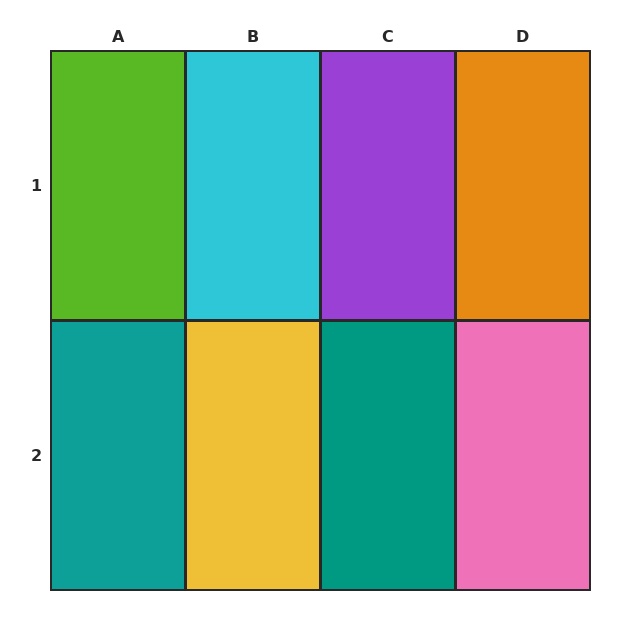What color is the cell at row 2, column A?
Teal.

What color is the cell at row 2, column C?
Teal.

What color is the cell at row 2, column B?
Yellow.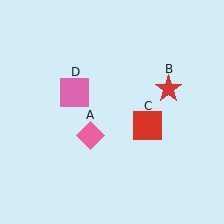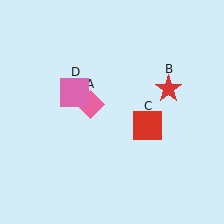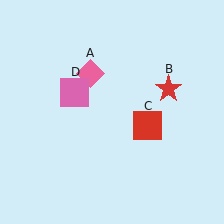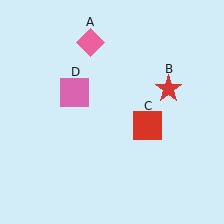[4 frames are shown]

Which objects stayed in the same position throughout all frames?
Red star (object B) and red square (object C) and pink square (object D) remained stationary.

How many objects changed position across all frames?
1 object changed position: pink diamond (object A).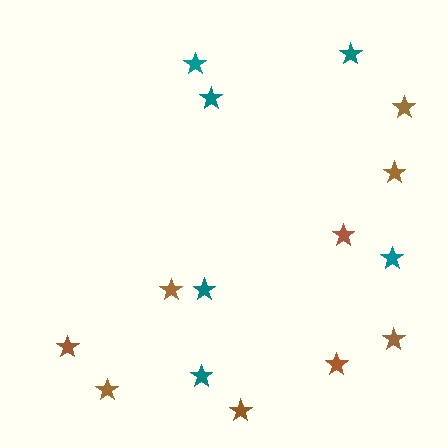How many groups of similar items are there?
There are 2 groups: one group of teal stars (6) and one group of brown stars (9).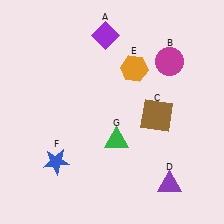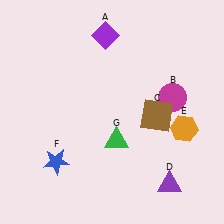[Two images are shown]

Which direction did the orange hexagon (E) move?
The orange hexagon (E) moved down.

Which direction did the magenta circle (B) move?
The magenta circle (B) moved down.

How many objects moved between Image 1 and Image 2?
2 objects moved between the two images.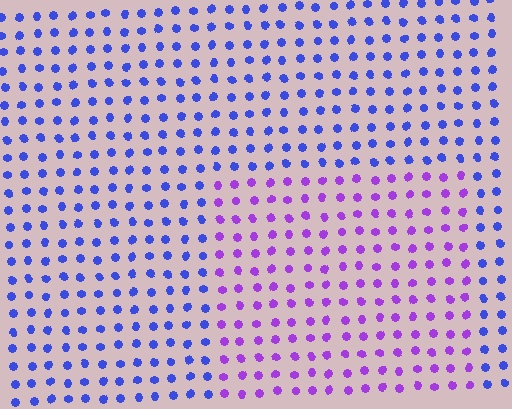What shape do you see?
I see a rectangle.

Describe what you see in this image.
The image is filled with small blue elements in a uniform arrangement. A rectangle-shaped region is visible where the elements are tinted to a slightly different hue, forming a subtle color boundary.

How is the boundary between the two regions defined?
The boundary is defined purely by a slight shift in hue (about 44 degrees). Spacing, size, and orientation are identical on both sides.